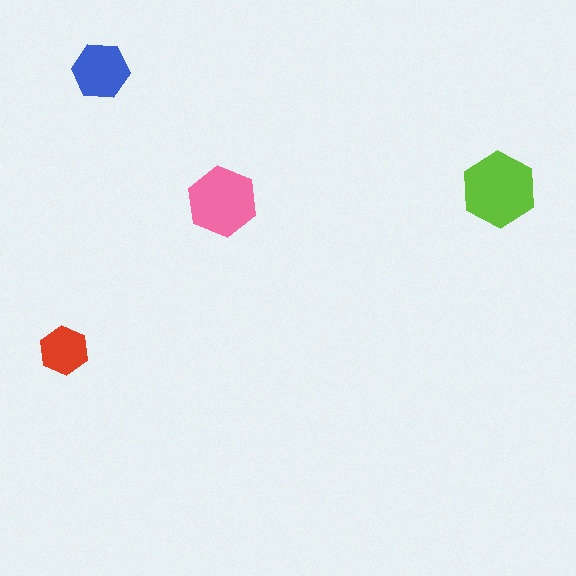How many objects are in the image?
There are 4 objects in the image.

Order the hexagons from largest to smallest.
the lime one, the pink one, the blue one, the red one.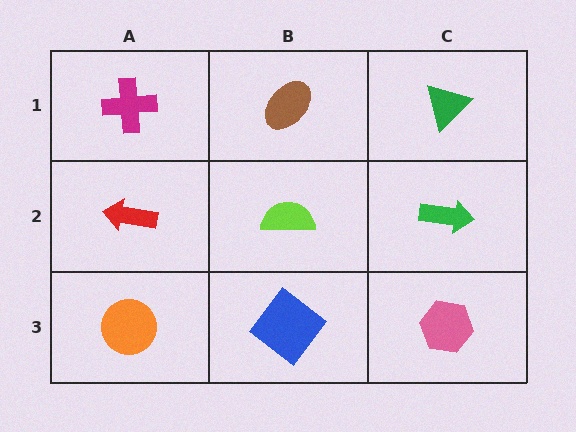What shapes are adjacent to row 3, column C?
A green arrow (row 2, column C), a blue diamond (row 3, column B).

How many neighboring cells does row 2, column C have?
3.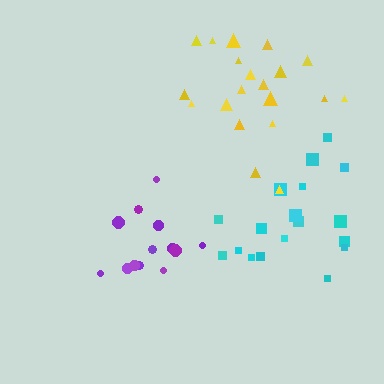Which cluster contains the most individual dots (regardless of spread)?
Yellow (20).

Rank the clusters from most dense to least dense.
purple, yellow, cyan.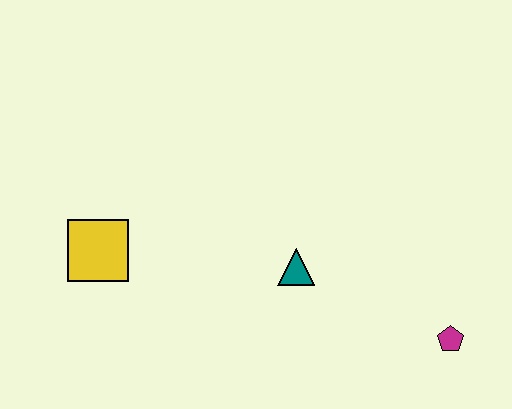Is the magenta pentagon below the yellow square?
Yes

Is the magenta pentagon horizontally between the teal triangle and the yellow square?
No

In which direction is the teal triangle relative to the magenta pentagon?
The teal triangle is to the left of the magenta pentagon.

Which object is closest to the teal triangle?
The magenta pentagon is closest to the teal triangle.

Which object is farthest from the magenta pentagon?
The yellow square is farthest from the magenta pentagon.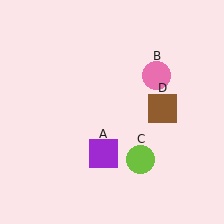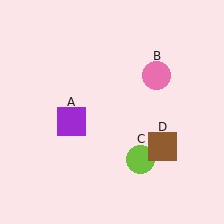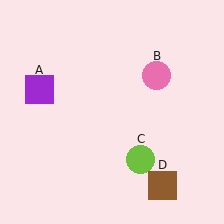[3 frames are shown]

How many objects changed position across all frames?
2 objects changed position: purple square (object A), brown square (object D).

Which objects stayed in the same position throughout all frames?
Pink circle (object B) and lime circle (object C) remained stationary.